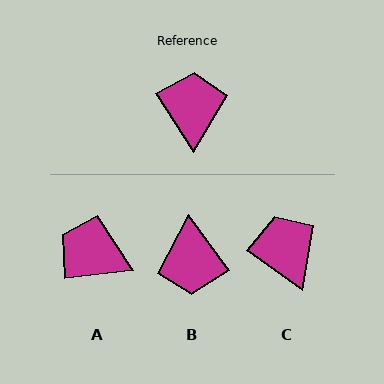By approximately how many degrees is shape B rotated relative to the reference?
Approximately 176 degrees clockwise.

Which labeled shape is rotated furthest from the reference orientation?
B, about 176 degrees away.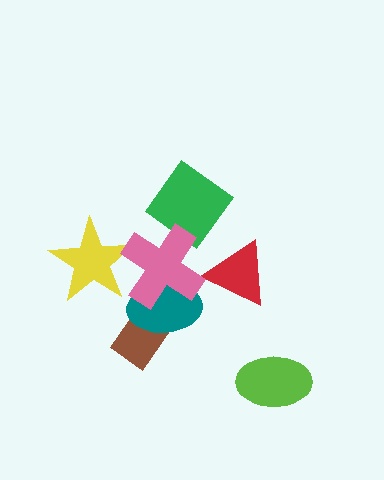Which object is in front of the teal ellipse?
The pink cross is in front of the teal ellipse.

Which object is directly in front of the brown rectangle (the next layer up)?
The teal ellipse is directly in front of the brown rectangle.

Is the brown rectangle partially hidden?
Yes, it is partially covered by another shape.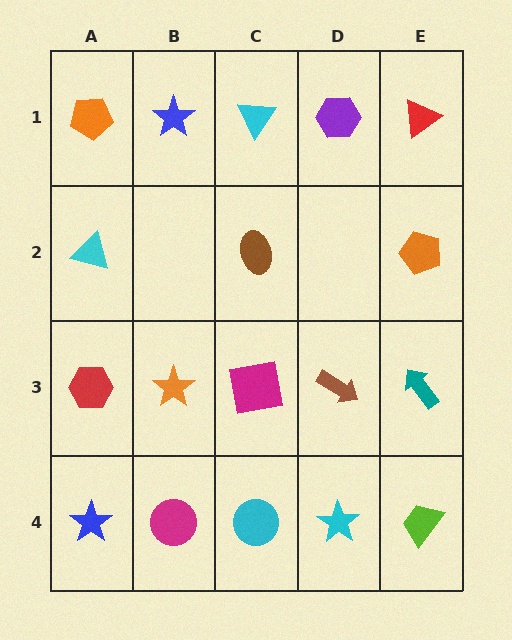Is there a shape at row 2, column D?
No, that cell is empty.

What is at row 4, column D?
A cyan star.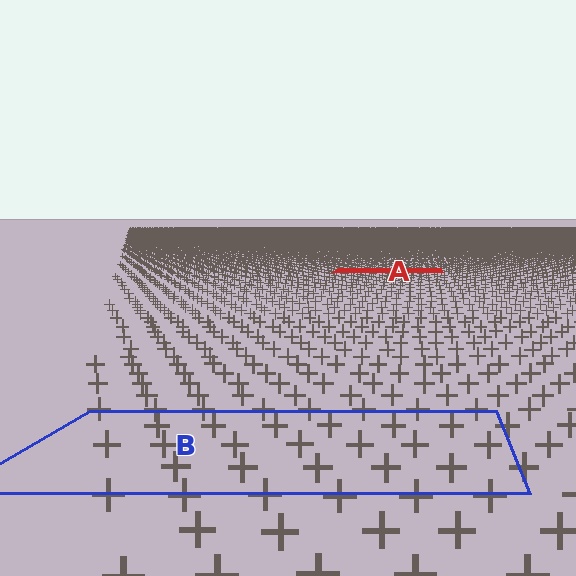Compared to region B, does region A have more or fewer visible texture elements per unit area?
Region A has more texture elements per unit area — they are packed more densely because it is farther away.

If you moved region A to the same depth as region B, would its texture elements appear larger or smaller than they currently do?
They would appear larger. At a closer depth, the same texture elements are projected at a bigger on-screen size.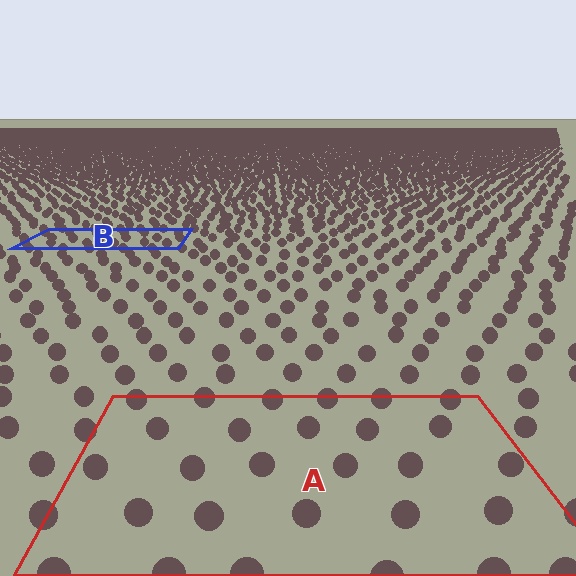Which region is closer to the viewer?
Region A is closer. The texture elements there are larger and more spread out.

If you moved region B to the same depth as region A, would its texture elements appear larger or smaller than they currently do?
They would appear larger. At a closer depth, the same texture elements are projected at a bigger on-screen size.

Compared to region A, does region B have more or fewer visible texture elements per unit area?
Region B has more texture elements per unit area — they are packed more densely because it is farther away.